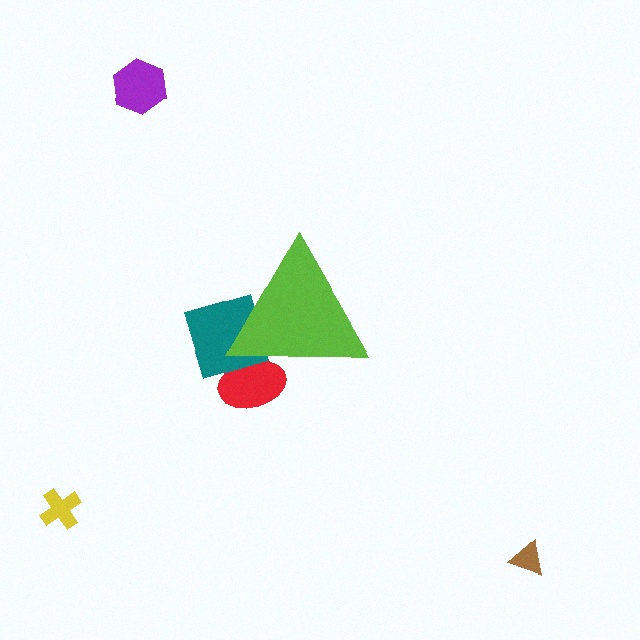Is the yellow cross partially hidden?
No, the yellow cross is fully visible.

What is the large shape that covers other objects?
A lime triangle.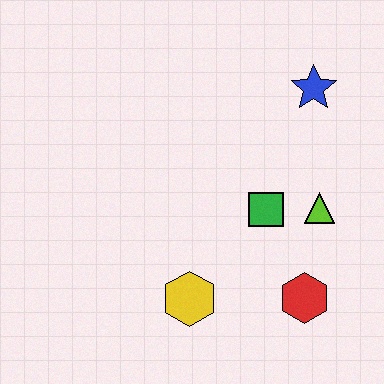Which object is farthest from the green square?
The blue star is farthest from the green square.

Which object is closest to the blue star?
The lime triangle is closest to the blue star.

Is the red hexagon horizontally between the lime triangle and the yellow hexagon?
Yes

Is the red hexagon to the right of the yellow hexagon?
Yes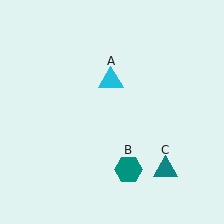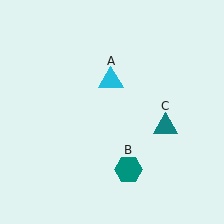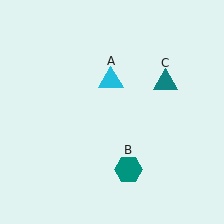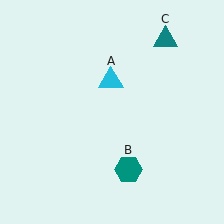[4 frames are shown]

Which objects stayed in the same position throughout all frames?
Cyan triangle (object A) and teal hexagon (object B) remained stationary.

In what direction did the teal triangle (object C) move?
The teal triangle (object C) moved up.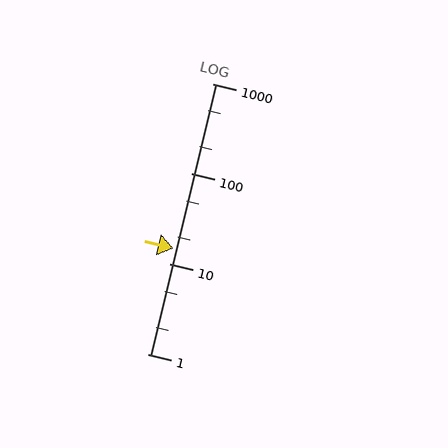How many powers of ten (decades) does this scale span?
The scale spans 3 decades, from 1 to 1000.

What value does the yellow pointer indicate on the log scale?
The pointer indicates approximately 15.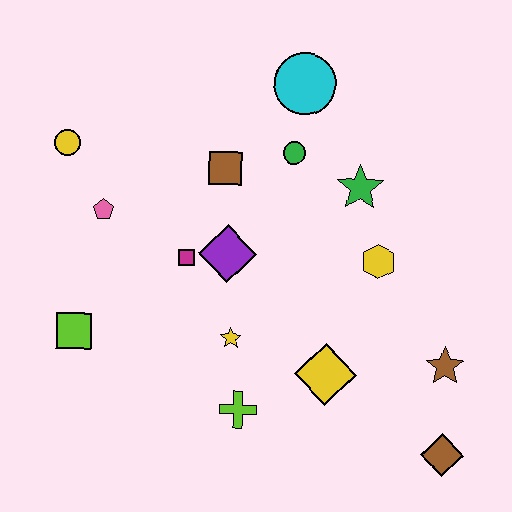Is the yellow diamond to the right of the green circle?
Yes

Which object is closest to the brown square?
The green circle is closest to the brown square.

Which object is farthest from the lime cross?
The cyan circle is farthest from the lime cross.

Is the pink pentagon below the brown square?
Yes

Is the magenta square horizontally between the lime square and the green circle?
Yes